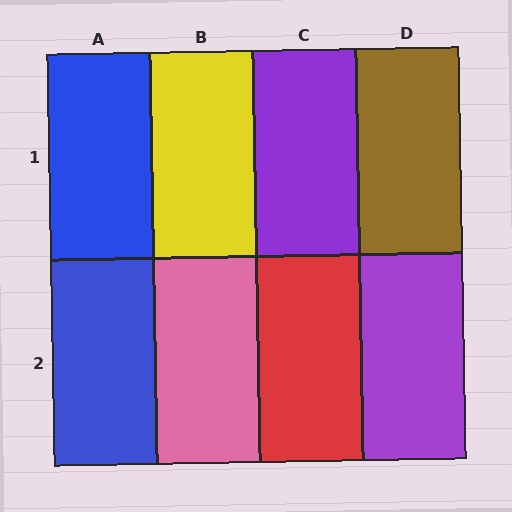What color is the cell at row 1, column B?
Yellow.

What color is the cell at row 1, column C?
Purple.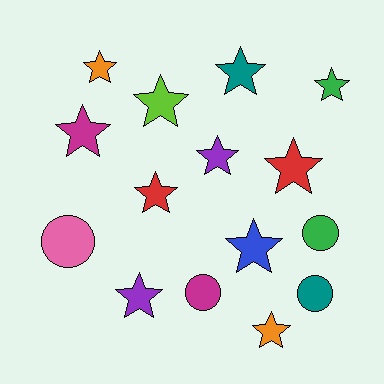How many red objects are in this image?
There are 2 red objects.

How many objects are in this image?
There are 15 objects.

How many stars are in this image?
There are 11 stars.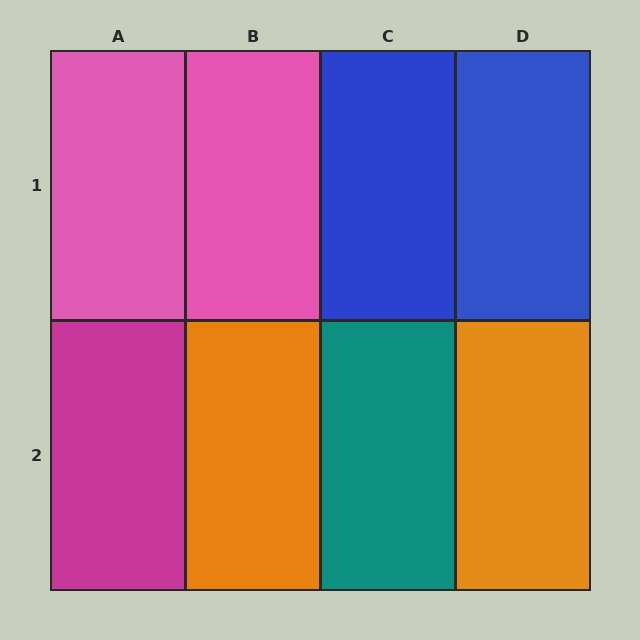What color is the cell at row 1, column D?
Blue.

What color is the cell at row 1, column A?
Pink.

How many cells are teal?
1 cell is teal.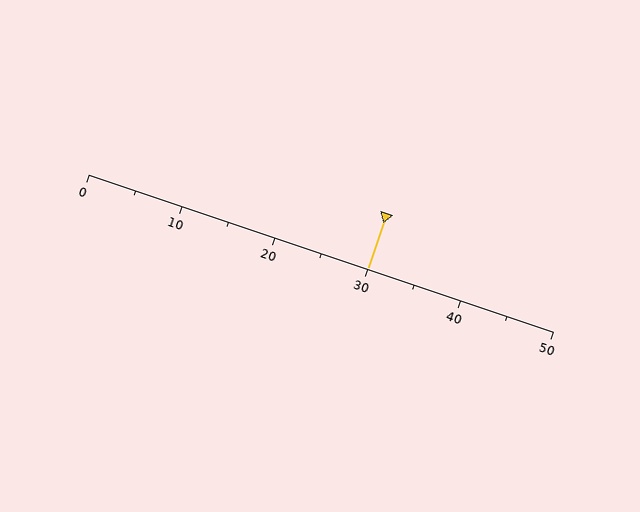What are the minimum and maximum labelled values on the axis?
The axis runs from 0 to 50.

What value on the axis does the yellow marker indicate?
The marker indicates approximately 30.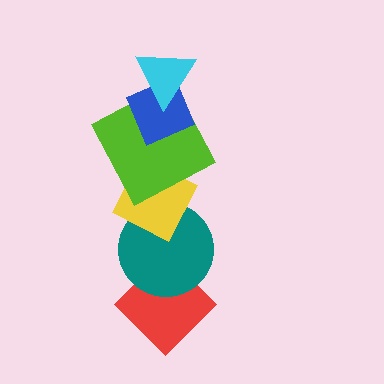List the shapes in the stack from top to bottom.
From top to bottom: the cyan triangle, the blue diamond, the lime square, the yellow diamond, the teal circle, the red diamond.